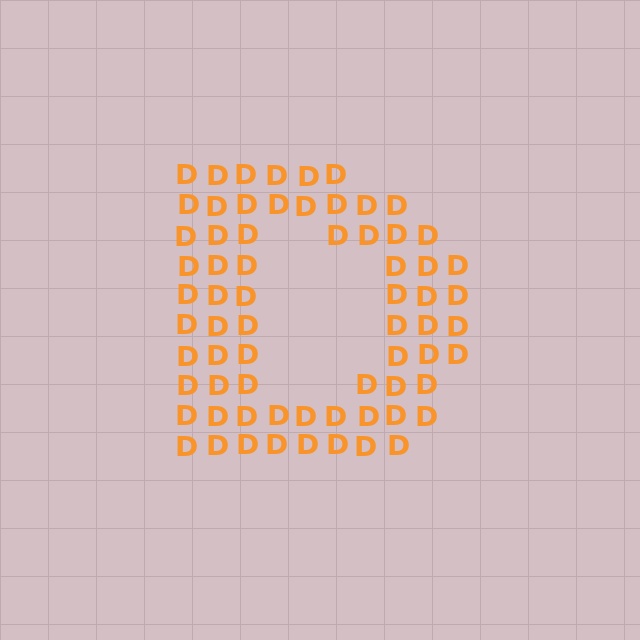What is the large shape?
The large shape is the letter D.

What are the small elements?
The small elements are letter D's.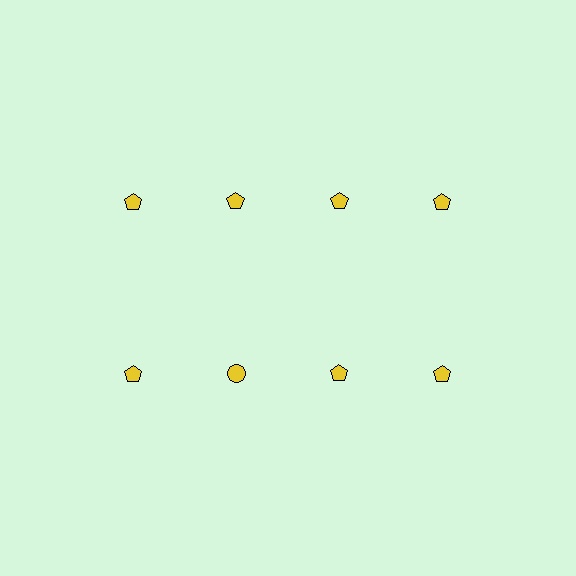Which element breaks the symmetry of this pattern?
The yellow circle in the second row, second from left column breaks the symmetry. All other shapes are yellow pentagons.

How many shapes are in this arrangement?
There are 8 shapes arranged in a grid pattern.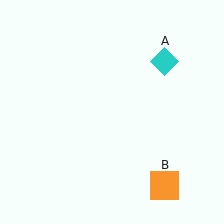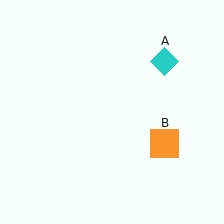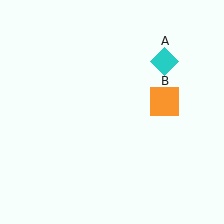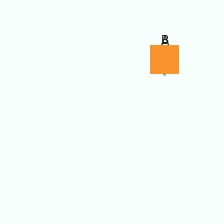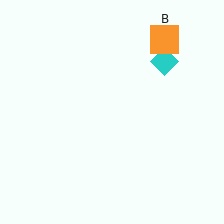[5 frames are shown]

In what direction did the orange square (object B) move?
The orange square (object B) moved up.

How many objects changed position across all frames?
1 object changed position: orange square (object B).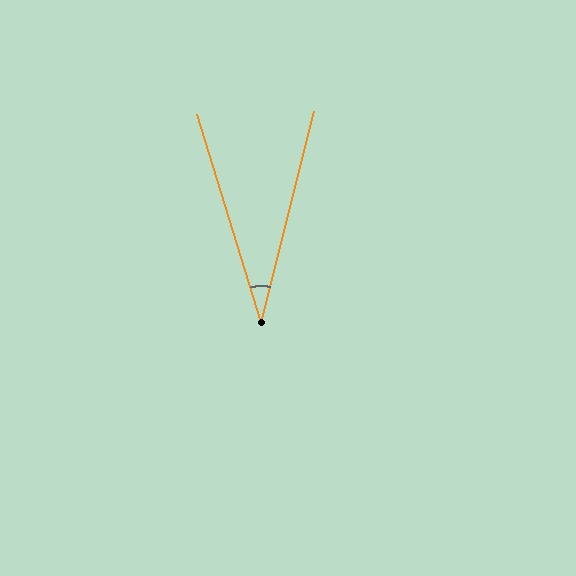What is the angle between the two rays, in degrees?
Approximately 31 degrees.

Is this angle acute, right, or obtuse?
It is acute.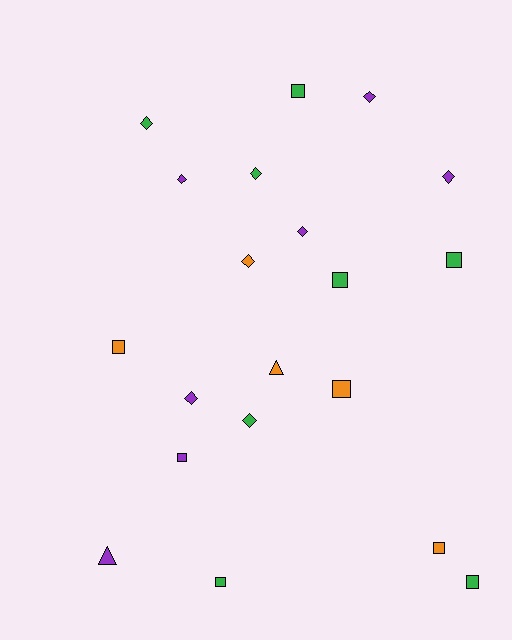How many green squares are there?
There are 5 green squares.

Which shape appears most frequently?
Square, with 9 objects.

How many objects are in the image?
There are 20 objects.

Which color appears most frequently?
Green, with 8 objects.